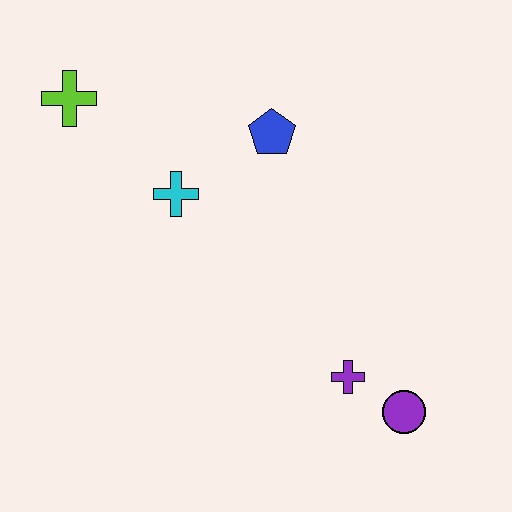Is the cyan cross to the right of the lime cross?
Yes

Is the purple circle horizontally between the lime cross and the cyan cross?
No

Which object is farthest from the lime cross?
The purple circle is farthest from the lime cross.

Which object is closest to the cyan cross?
The blue pentagon is closest to the cyan cross.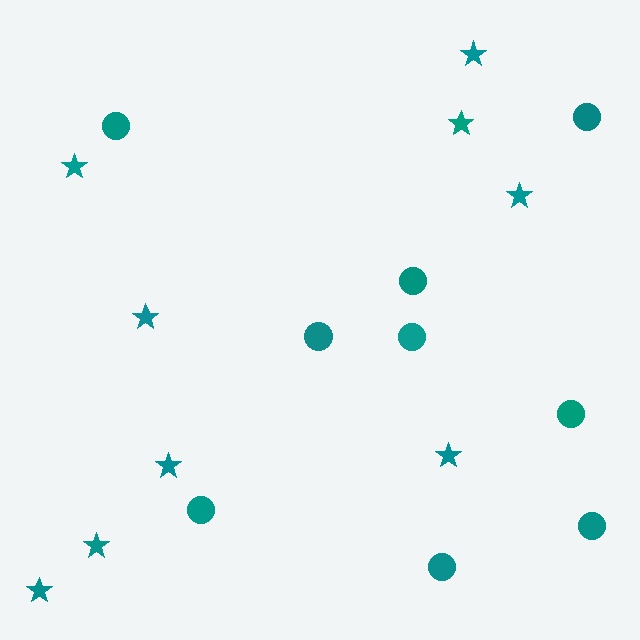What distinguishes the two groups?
There are 2 groups: one group of circles (9) and one group of stars (9).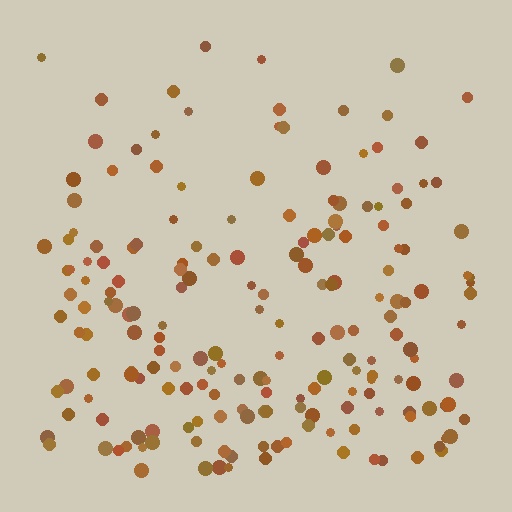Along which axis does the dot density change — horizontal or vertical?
Vertical.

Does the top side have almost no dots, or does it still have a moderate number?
Still a moderate number, just noticeably fewer than the bottom.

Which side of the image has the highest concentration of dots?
The bottom.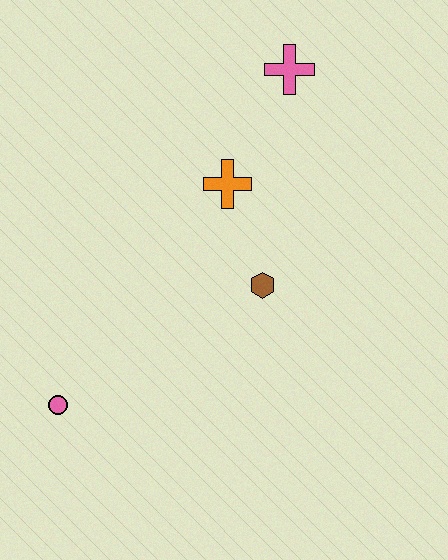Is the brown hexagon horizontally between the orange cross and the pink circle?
No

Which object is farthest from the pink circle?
The pink cross is farthest from the pink circle.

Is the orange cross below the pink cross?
Yes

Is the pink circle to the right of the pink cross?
No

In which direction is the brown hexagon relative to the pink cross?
The brown hexagon is below the pink cross.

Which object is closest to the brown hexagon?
The orange cross is closest to the brown hexagon.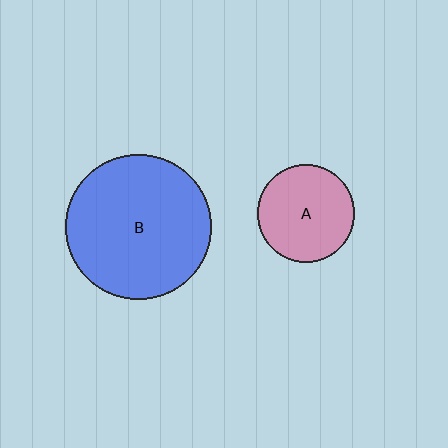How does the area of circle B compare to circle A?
Approximately 2.2 times.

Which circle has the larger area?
Circle B (blue).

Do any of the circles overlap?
No, none of the circles overlap.